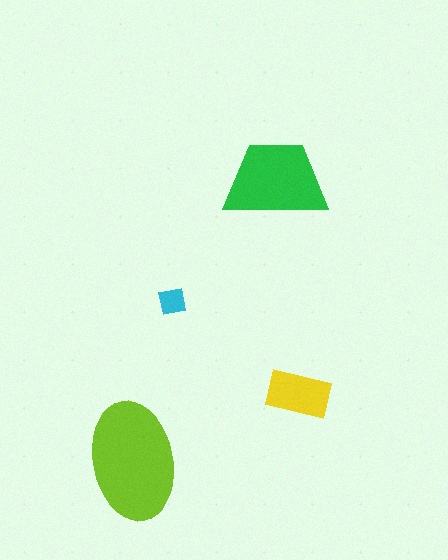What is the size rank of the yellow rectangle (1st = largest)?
3rd.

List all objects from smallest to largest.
The cyan square, the yellow rectangle, the green trapezoid, the lime ellipse.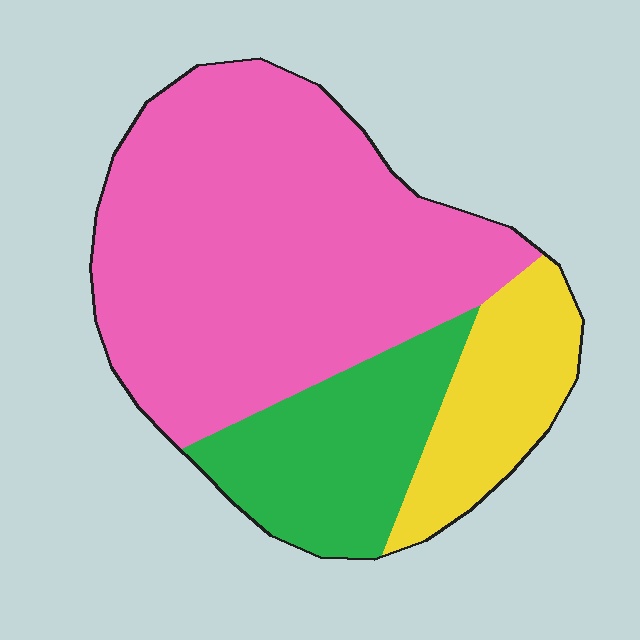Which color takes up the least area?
Yellow, at roughly 15%.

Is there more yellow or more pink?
Pink.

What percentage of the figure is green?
Green covers around 20% of the figure.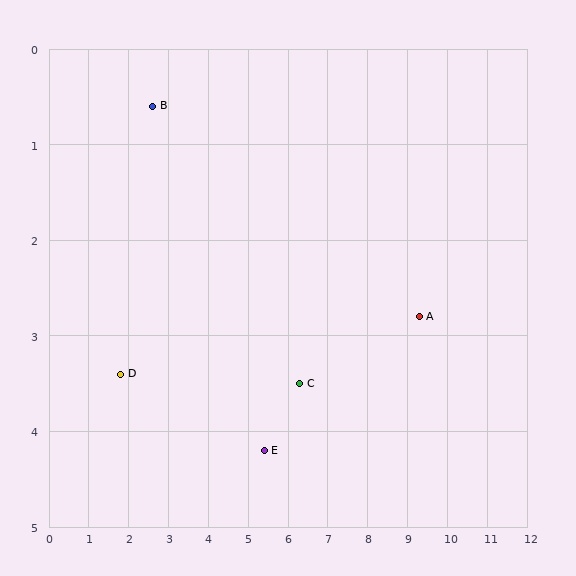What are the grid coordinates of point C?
Point C is at approximately (6.3, 3.5).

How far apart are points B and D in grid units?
Points B and D are about 2.9 grid units apart.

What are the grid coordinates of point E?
Point E is at approximately (5.4, 4.2).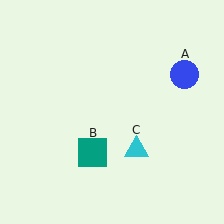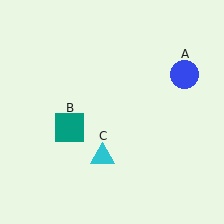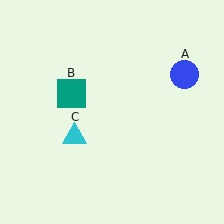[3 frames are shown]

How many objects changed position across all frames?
2 objects changed position: teal square (object B), cyan triangle (object C).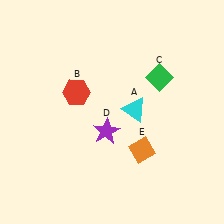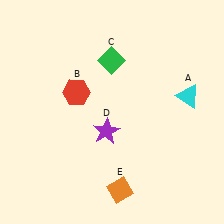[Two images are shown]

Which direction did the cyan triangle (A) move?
The cyan triangle (A) moved right.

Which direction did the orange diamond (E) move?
The orange diamond (E) moved down.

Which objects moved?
The objects that moved are: the cyan triangle (A), the green diamond (C), the orange diamond (E).